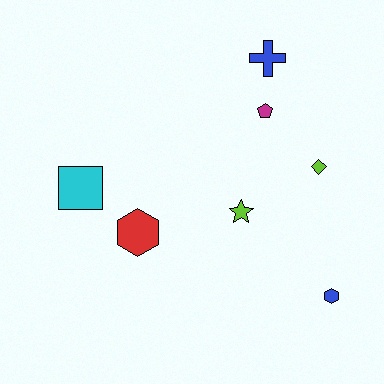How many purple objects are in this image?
There are no purple objects.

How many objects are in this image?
There are 7 objects.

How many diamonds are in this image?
There is 1 diamond.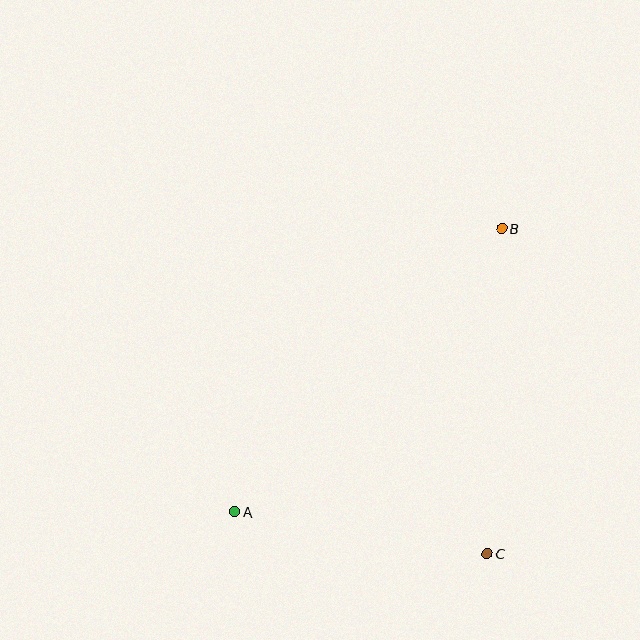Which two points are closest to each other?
Points A and C are closest to each other.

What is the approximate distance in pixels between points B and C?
The distance between B and C is approximately 326 pixels.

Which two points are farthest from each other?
Points A and B are farthest from each other.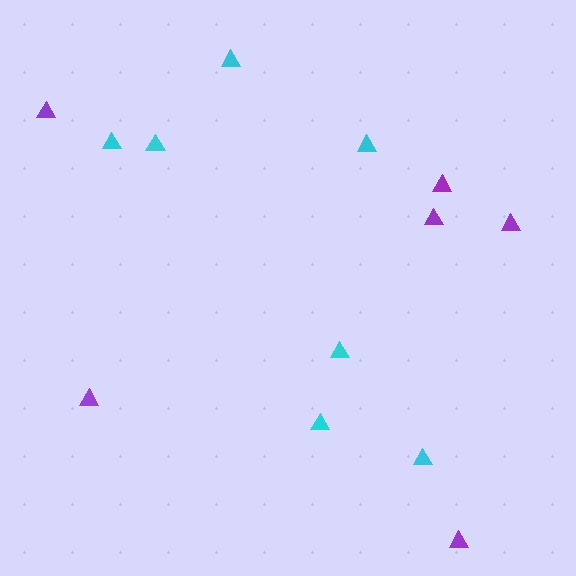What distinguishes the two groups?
There are 2 groups: one group of cyan triangles (7) and one group of purple triangles (6).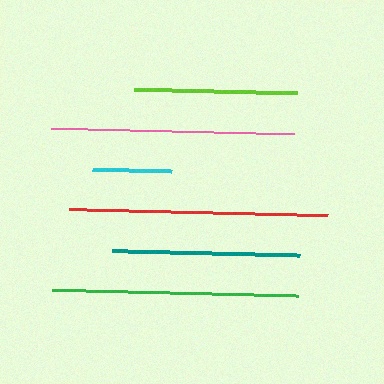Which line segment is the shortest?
The cyan line is the shortest at approximately 79 pixels.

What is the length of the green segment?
The green segment is approximately 246 pixels long.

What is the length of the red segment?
The red segment is approximately 259 pixels long.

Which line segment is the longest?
The red line is the longest at approximately 259 pixels.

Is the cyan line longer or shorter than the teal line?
The teal line is longer than the cyan line.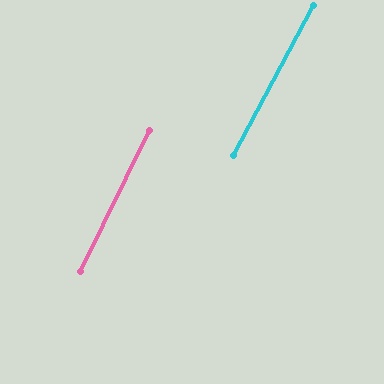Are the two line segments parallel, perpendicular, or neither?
Parallel — their directions differ by only 1.9°.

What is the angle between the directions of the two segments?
Approximately 2 degrees.